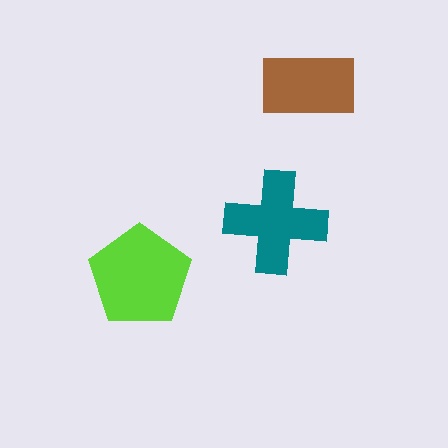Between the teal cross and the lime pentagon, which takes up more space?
The lime pentagon.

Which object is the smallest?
The brown rectangle.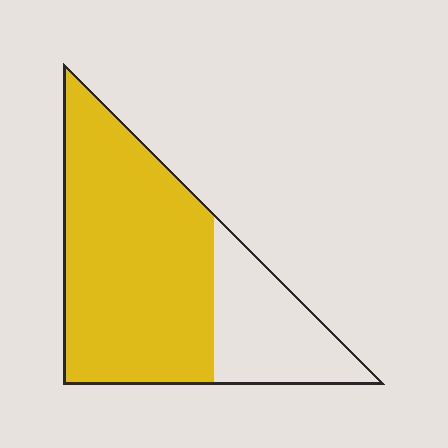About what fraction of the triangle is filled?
About three quarters (3/4).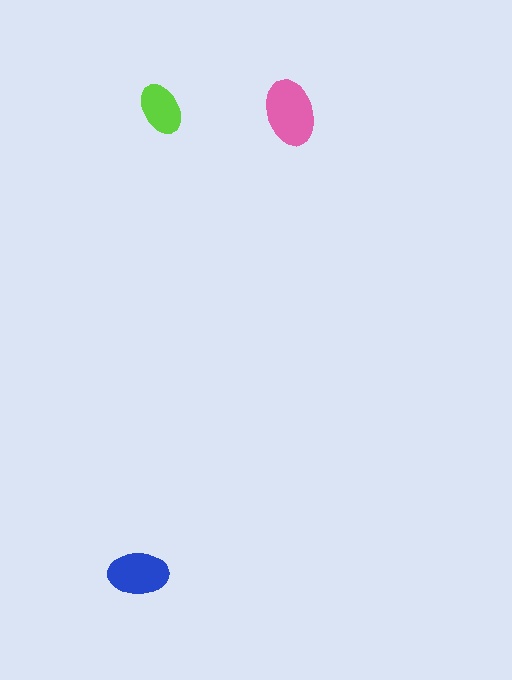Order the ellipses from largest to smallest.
the pink one, the blue one, the lime one.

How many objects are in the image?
There are 3 objects in the image.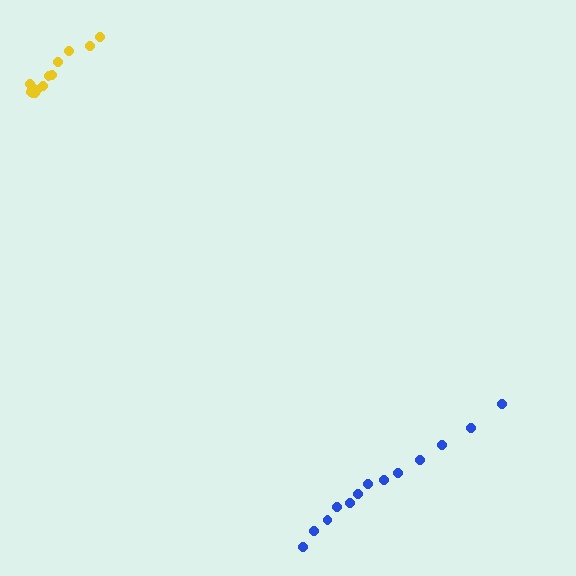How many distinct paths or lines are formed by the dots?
There are 2 distinct paths.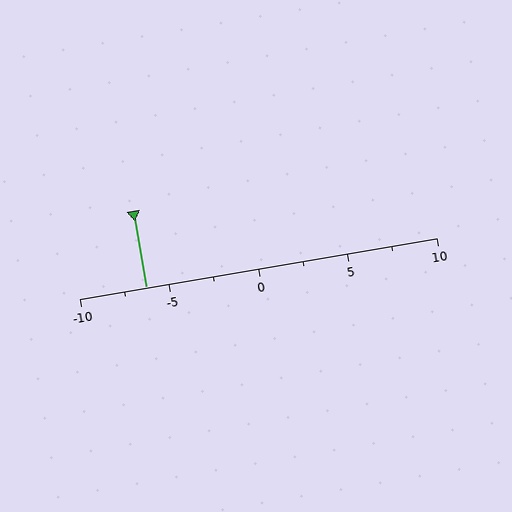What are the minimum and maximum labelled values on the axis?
The axis runs from -10 to 10.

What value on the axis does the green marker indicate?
The marker indicates approximately -6.2.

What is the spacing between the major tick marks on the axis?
The major ticks are spaced 5 apart.